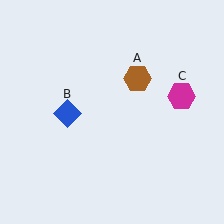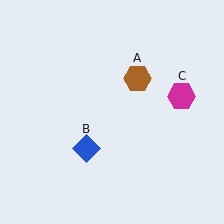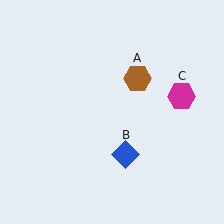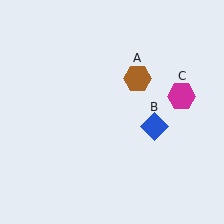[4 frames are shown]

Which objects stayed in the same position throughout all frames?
Brown hexagon (object A) and magenta hexagon (object C) remained stationary.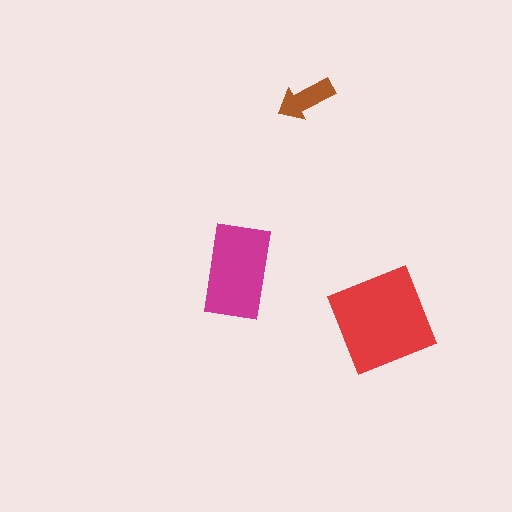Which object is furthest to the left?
The magenta rectangle is leftmost.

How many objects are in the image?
There are 3 objects in the image.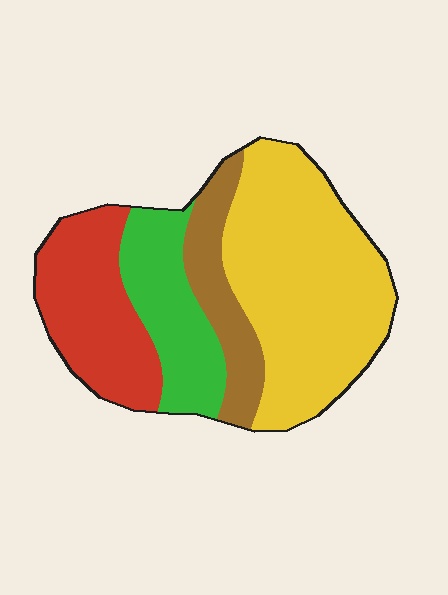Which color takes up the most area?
Yellow, at roughly 45%.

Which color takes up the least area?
Brown, at roughly 15%.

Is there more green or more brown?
Green.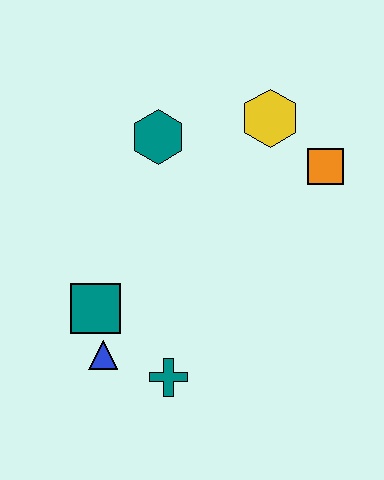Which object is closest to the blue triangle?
The teal square is closest to the blue triangle.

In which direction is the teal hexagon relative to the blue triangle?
The teal hexagon is above the blue triangle.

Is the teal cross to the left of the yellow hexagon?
Yes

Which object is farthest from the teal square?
The orange square is farthest from the teal square.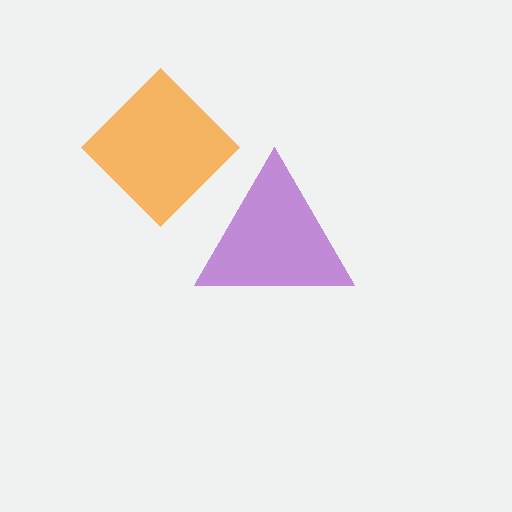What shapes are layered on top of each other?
The layered shapes are: a purple triangle, an orange diamond.